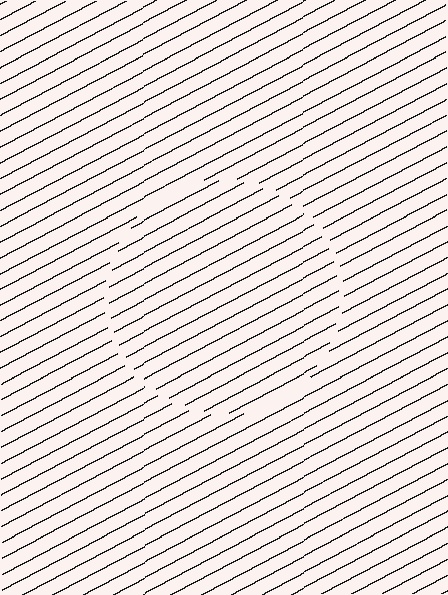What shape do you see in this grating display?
An illusory circle. The interior of the shape contains the same grating, shifted by half a period — the contour is defined by the phase discontinuity where line-ends from the inner and outer gratings abut.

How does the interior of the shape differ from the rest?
The interior of the shape contains the same grating, shifted by half a period — the contour is defined by the phase discontinuity where line-ends from the inner and outer gratings abut.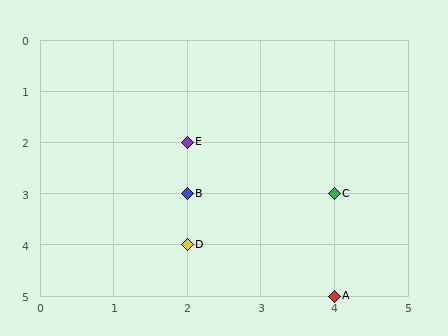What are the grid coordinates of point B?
Point B is at grid coordinates (2, 3).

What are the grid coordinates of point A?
Point A is at grid coordinates (4, 5).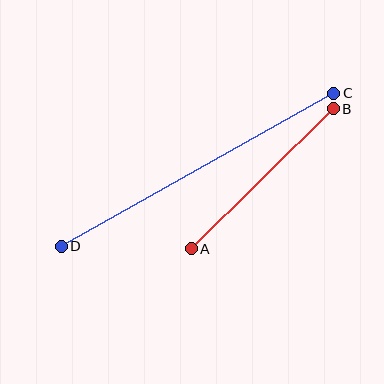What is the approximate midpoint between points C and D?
The midpoint is at approximately (197, 170) pixels.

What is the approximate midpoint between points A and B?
The midpoint is at approximately (262, 179) pixels.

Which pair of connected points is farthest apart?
Points C and D are farthest apart.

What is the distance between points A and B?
The distance is approximately 200 pixels.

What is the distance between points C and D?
The distance is approximately 313 pixels.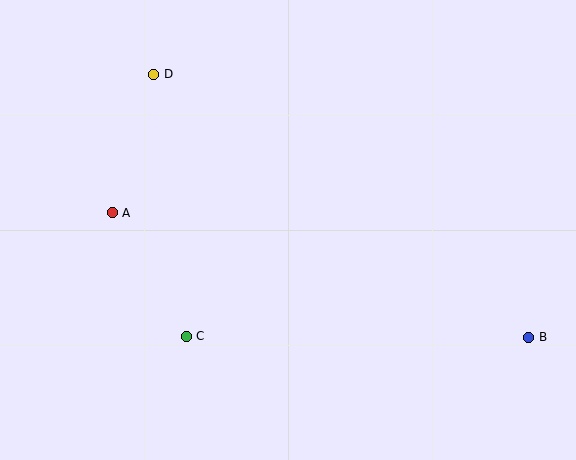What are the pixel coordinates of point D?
Point D is at (154, 74).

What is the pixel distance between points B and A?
The distance between B and A is 435 pixels.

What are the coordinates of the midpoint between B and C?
The midpoint between B and C is at (357, 337).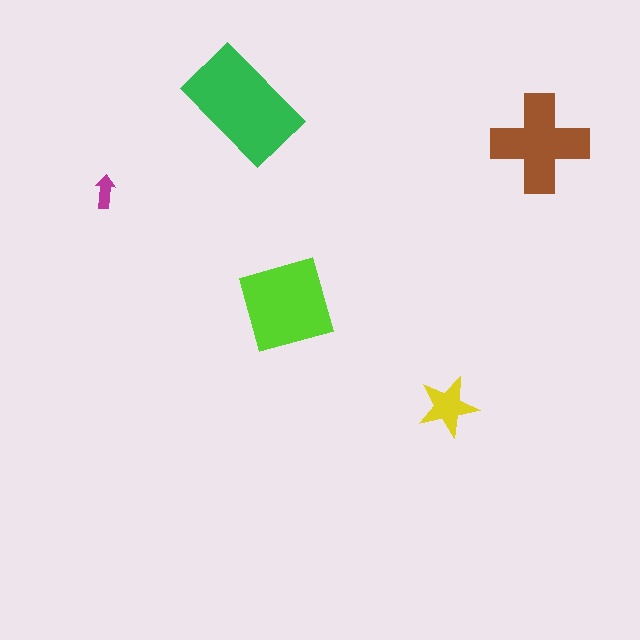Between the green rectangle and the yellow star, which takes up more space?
The green rectangle.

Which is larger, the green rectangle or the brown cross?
The green rectangle.